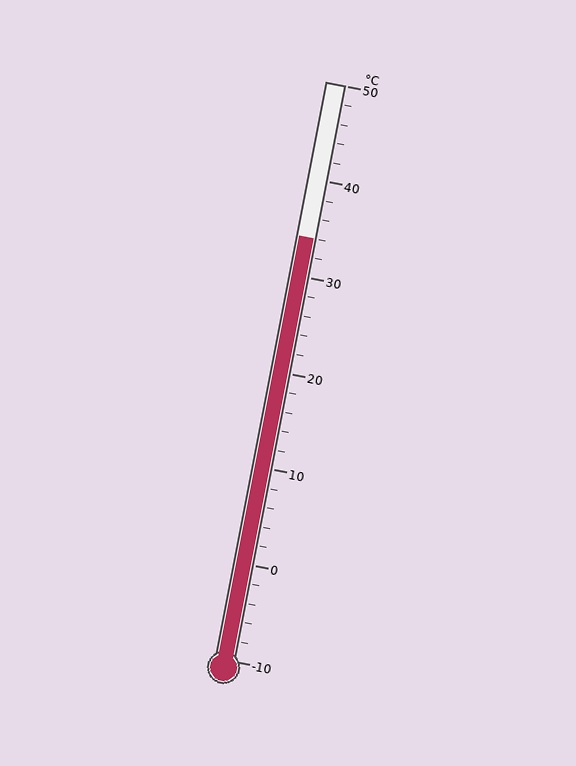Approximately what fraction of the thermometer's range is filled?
The thermometer is filled to approximately 75% of its range.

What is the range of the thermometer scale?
The thermometer scale ranges from -10°C to 50°C.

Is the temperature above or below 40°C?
The temperature is below 40°C.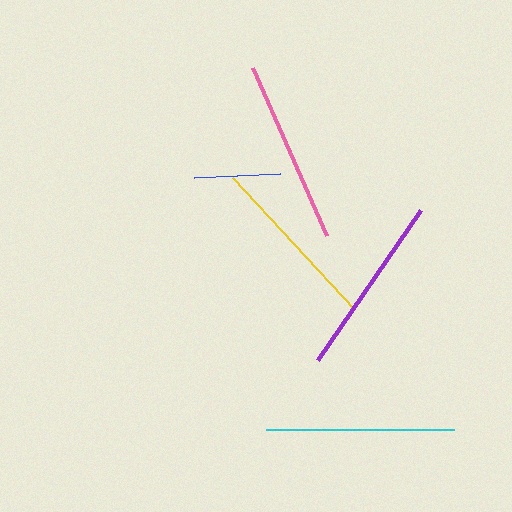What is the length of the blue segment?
The blue segment is approximately 86 pixels long.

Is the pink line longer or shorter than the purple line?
The pink line is longer than the purple line.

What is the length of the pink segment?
The pink segment is approximately 184 pixels long.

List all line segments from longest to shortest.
From longest to shortest: cyan, pink, purple, yellow, blue.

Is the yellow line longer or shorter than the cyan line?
The cyan line is longer than the yellow line.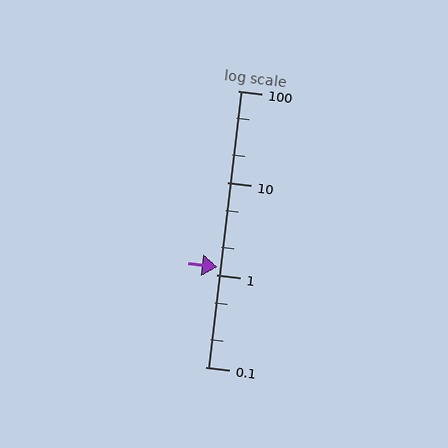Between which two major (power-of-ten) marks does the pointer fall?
The pointer is between 1 and 10.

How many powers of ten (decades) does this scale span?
The scale spans 3 decades, from 0.1 to 100.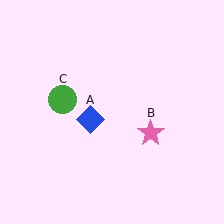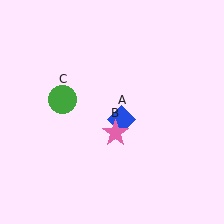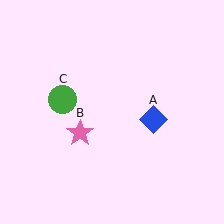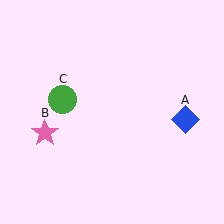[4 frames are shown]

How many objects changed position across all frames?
2 objects changed position: blue diamond (object A), pink star (object B).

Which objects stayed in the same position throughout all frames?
Green circle (object C) remained stationary.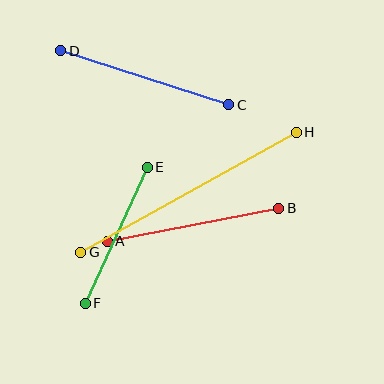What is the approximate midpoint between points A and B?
The midpoint is at approximately (193, 225) pixels.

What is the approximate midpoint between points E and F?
The midpoint is at approximately (116, 235) pixels.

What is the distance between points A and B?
The distance is approximately 174 pixels.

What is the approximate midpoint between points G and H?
The midpoint is at approximately (188, 192) pixels.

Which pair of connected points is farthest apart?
Points G and H are farthest apart.